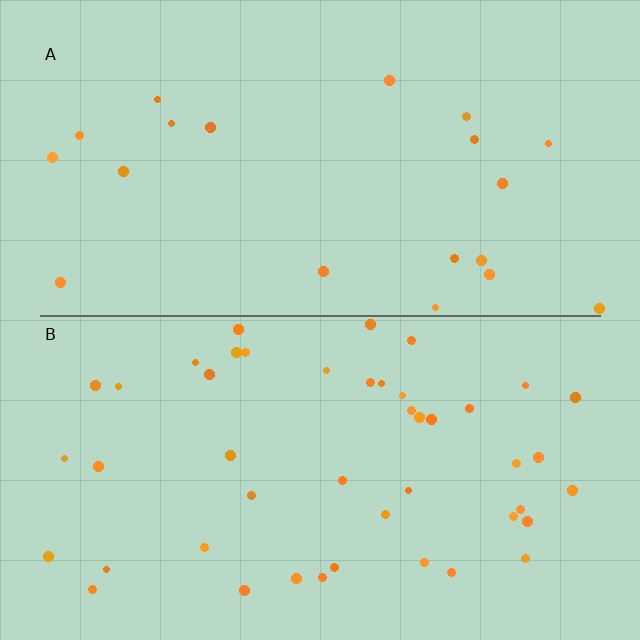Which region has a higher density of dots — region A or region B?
B (the bottom).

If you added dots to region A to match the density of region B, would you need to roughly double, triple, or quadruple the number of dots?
Approximately double.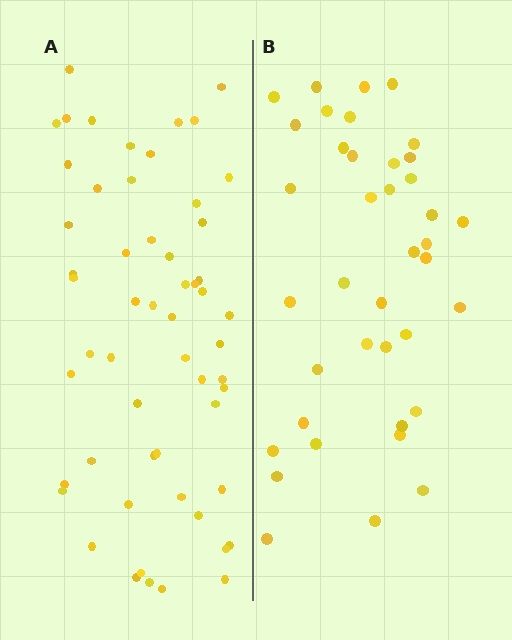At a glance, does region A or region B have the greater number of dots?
Region A (the left region) has more dots.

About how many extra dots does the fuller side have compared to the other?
Region A has approximately 15 more dots than region B.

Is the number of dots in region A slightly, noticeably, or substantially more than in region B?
Region A has noticeably more, but not dramatically so. The ratio is roughly 1.4 to 1.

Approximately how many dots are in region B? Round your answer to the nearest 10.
About 40 dots. (The exact count is 39, which rounds to 40.)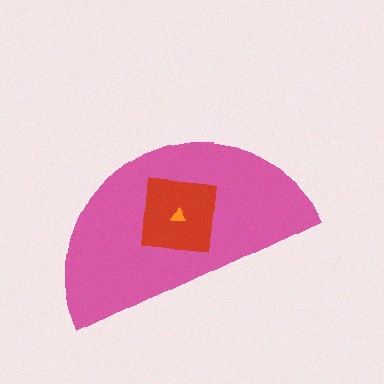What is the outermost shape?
The pink semicircle.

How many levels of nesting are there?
3.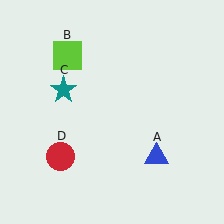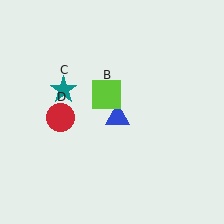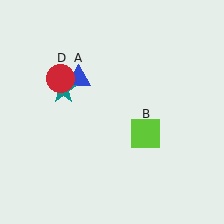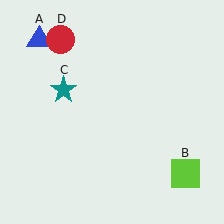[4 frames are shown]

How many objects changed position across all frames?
3 objects changed position: blue triangle (object A), lime square (object B), red circle (object D).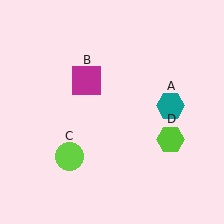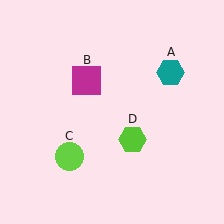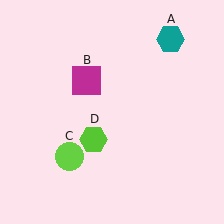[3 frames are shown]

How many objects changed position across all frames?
2 objects changed position: teal hexagon (object A), lime hexagon (object D).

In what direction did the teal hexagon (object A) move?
The teal hexagon (object A) moved up.